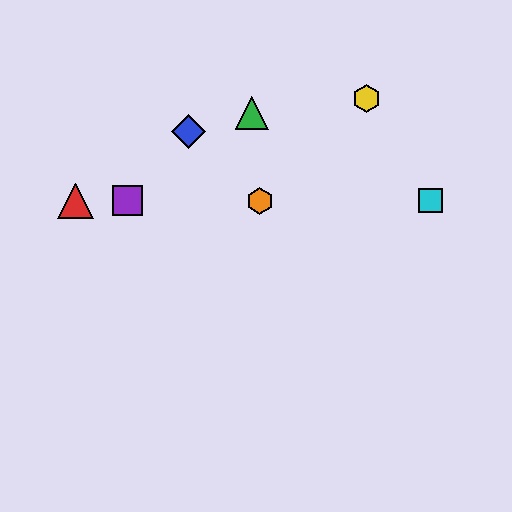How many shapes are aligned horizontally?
4 shapes (the red triangle, the purple square, the orange hexagon, the cyan square) are aligned horizontally.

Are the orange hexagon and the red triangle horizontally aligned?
Yes, both are at y≈201.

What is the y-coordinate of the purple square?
The purple square is at y≈201.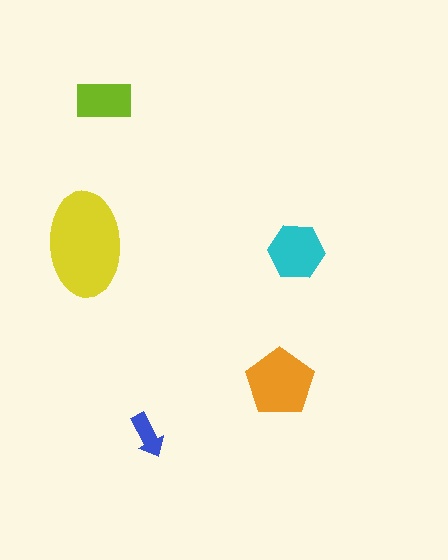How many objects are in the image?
There are 5 objects in the image.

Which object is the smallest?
The blue arrow.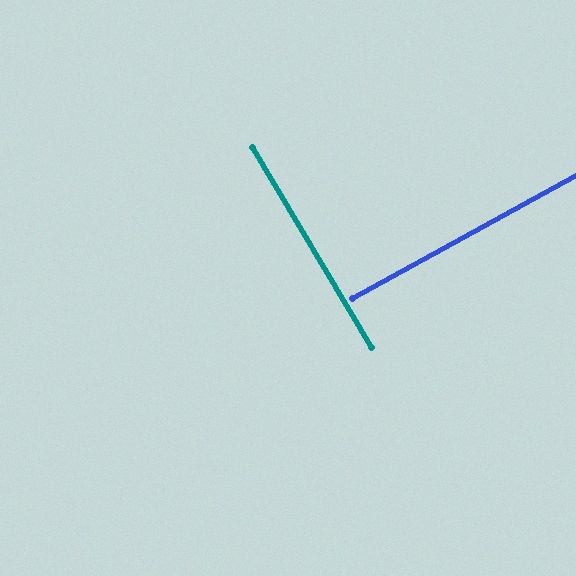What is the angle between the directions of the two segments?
Approximately 88 degrees.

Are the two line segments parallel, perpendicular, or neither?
Perpendicular — they meet at approximately 88°.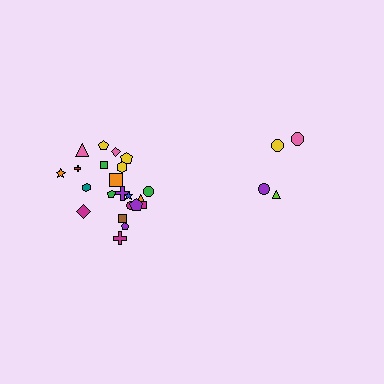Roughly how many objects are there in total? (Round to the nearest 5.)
Roughly 25 objects in total.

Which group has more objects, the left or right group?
The left group.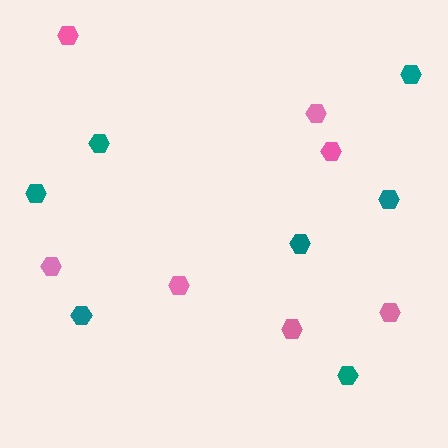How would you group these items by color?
There are 2 groups: one group of pink hexagons (7) and one group of teal hexagons (7).